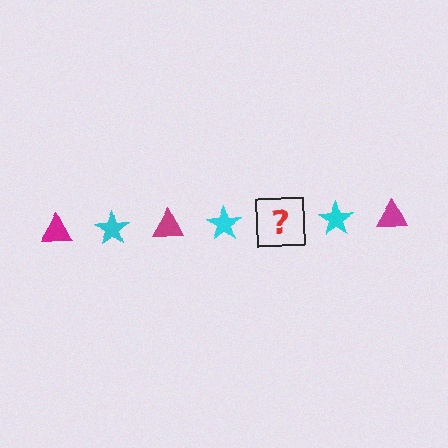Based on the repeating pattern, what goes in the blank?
The blank should be a magenta triangle.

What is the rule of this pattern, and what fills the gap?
The rule is that the pattern alternates between magenta triangle and cyan star. The gap should be filled with a magenta triangle.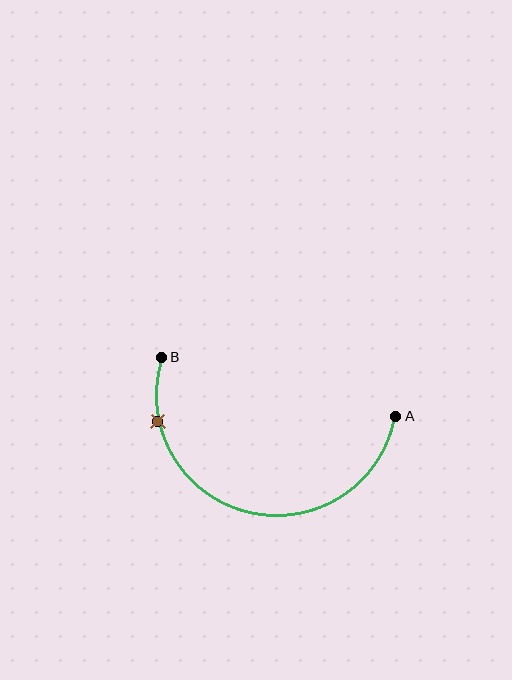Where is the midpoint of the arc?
The arc midpoint is the point on the curve farthest from the straight line joining A and B. It sits below that line.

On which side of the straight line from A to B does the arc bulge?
The arc bulges below the straight line connecting A and B.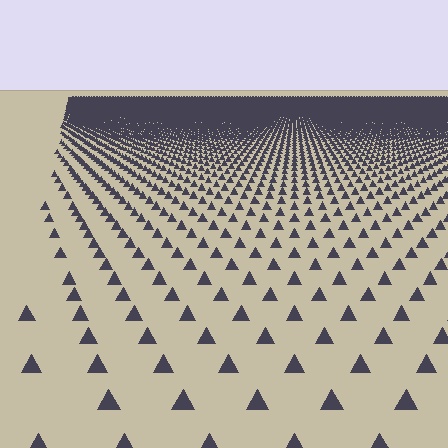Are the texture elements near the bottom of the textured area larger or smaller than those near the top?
Larger. Near the bottom, elements are closer to the viewer and appear at a bigger on-screen size.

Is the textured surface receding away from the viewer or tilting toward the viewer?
The surface is receding away from the viewer. Texture elements get smaller and denser toward the top.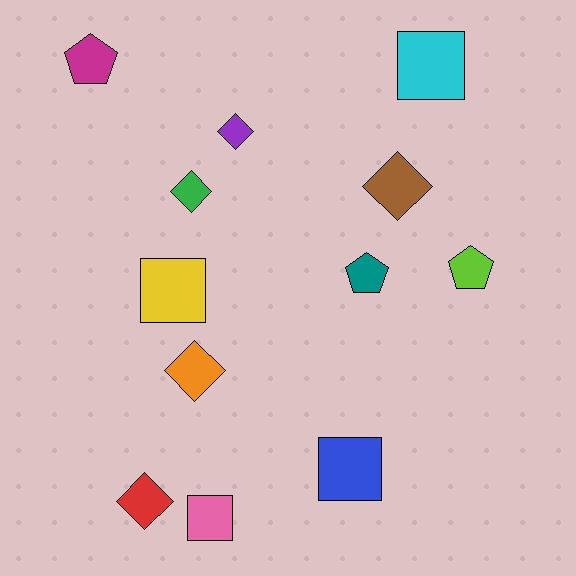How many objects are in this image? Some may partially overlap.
There are 12 objects.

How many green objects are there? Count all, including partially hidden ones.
There is 1 green object.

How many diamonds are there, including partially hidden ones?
There are 5 diamonds.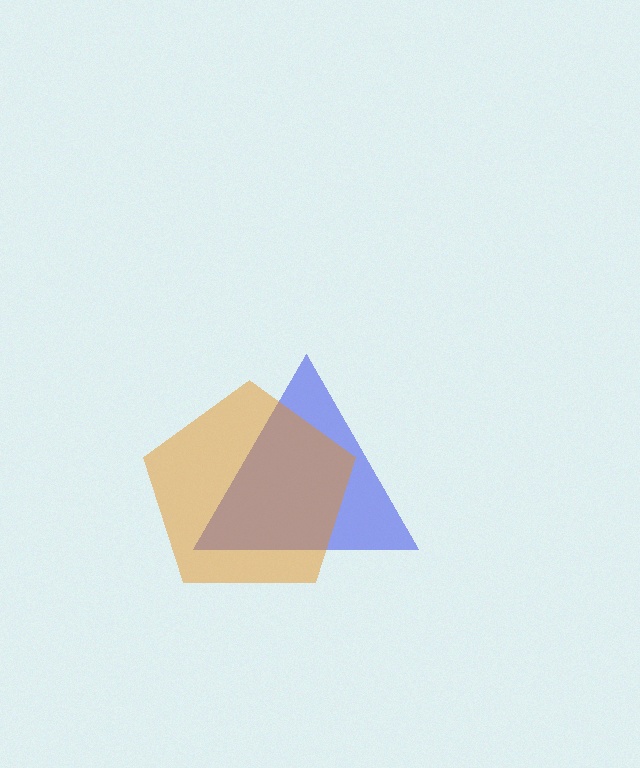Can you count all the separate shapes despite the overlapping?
Yes, there are 2 separate shapes.